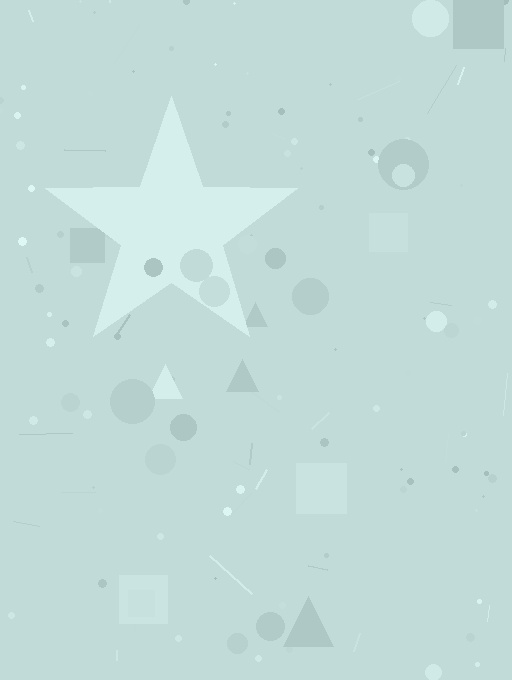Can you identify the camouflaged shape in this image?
The camouflaged shape is a star.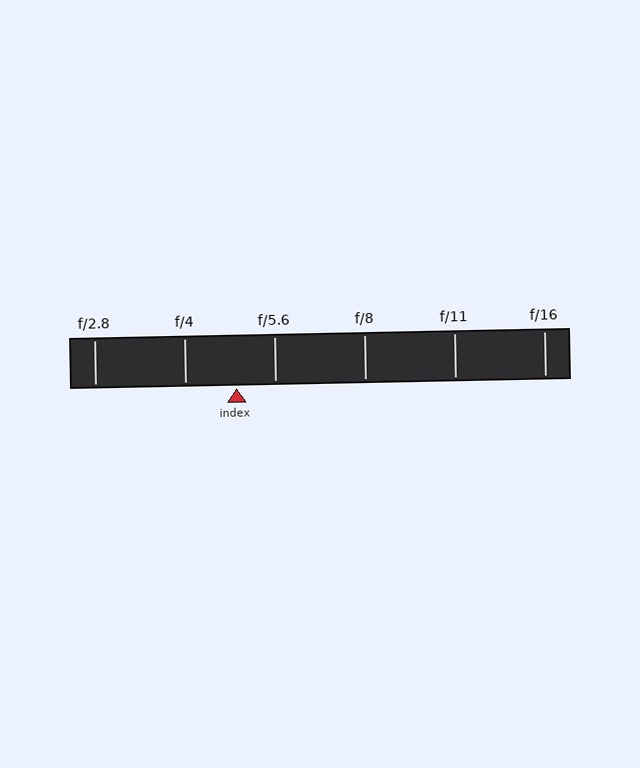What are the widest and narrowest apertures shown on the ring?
The widest aperture shown is f/2.8 and the narrowest is f/16.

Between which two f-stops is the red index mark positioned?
The index mark is between f/4 and f/5.6.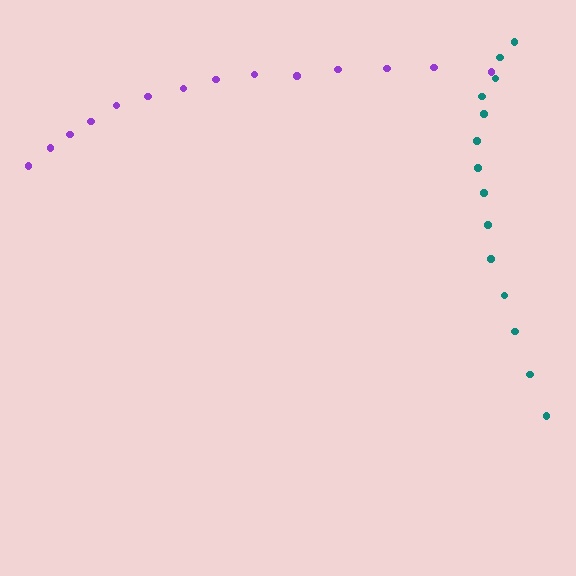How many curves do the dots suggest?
There are 2 distinct paths.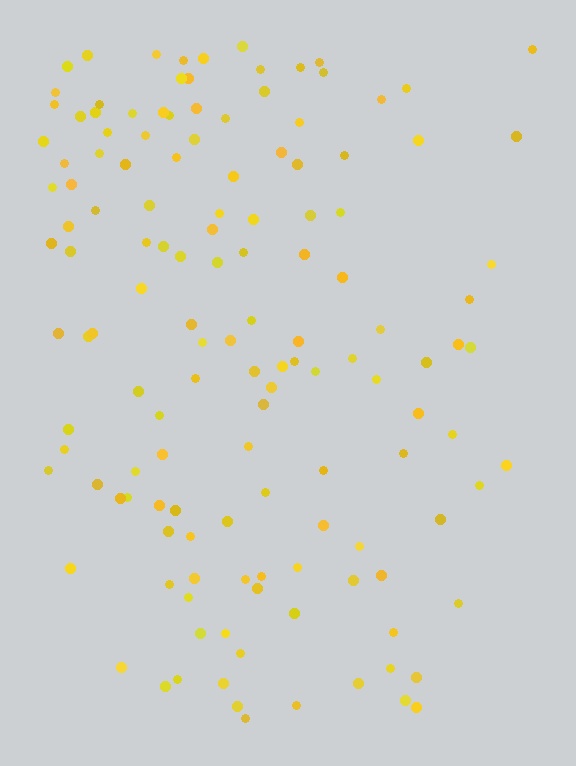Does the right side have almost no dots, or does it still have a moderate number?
Still a moderate number, just noticeably fewer than the left.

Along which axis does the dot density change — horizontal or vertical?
Horizontal.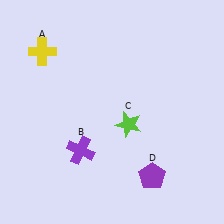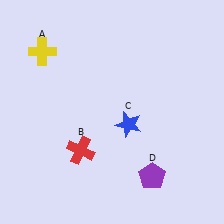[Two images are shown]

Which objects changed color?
B changed from purple to red. C changed from lime to blue.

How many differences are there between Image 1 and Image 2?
There are 2 differences between the two images.